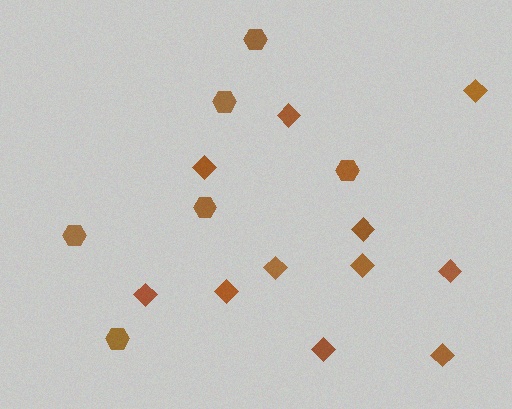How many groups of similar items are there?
There are 2 groups: one group of hexagons (6) and one group of diamonds (11).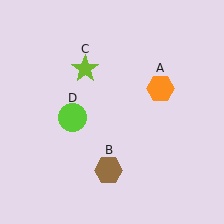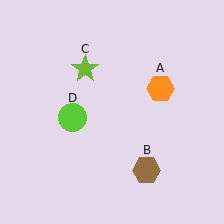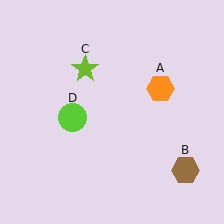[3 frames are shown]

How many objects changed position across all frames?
1 object changed position: brown hexagon (object B).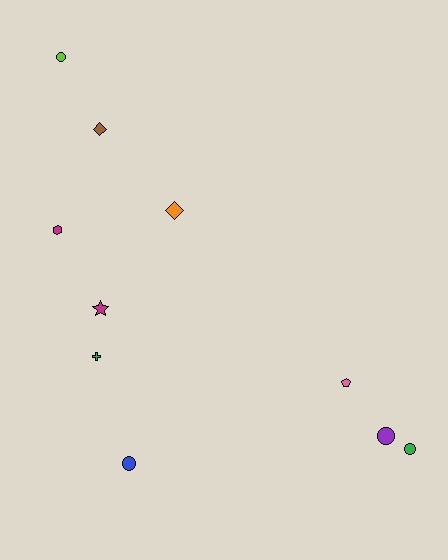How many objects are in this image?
There are 10 objects.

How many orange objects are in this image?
There is 1 orange object.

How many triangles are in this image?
There are no triangles.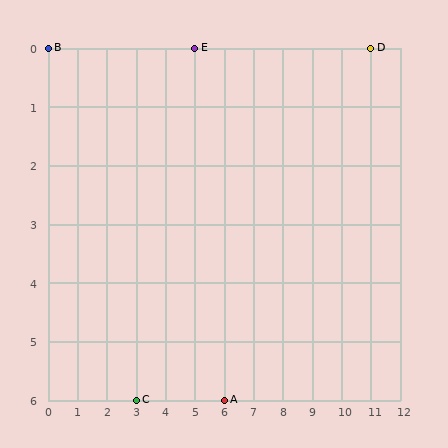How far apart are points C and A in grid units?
Points C and A are 3 columns apart.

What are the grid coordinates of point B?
Point B is at grid coordinates (0, 0).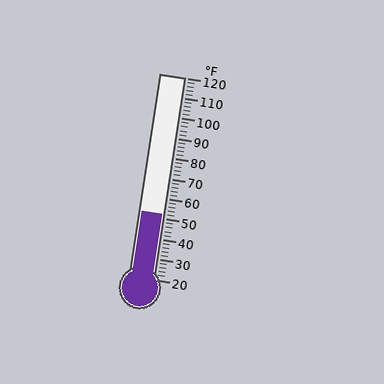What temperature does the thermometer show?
The thermometer shows approximately 52°F.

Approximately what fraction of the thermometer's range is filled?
The thermometer is filled to approximately 30% of its range.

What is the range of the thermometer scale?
The thermometer scale ranges from 20°F to 120°F.